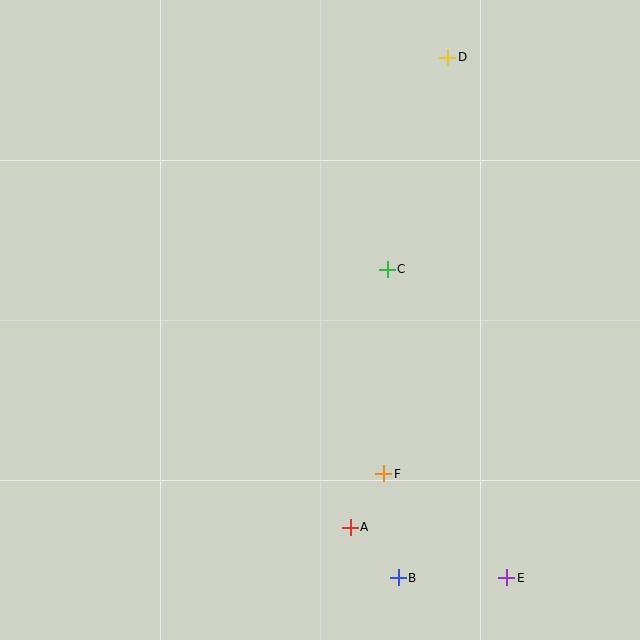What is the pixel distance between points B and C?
The distance between B and C is 309 pixels.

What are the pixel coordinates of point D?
Point D is at (448, 57).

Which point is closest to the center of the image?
Point C at (387, 269) is closest to the center.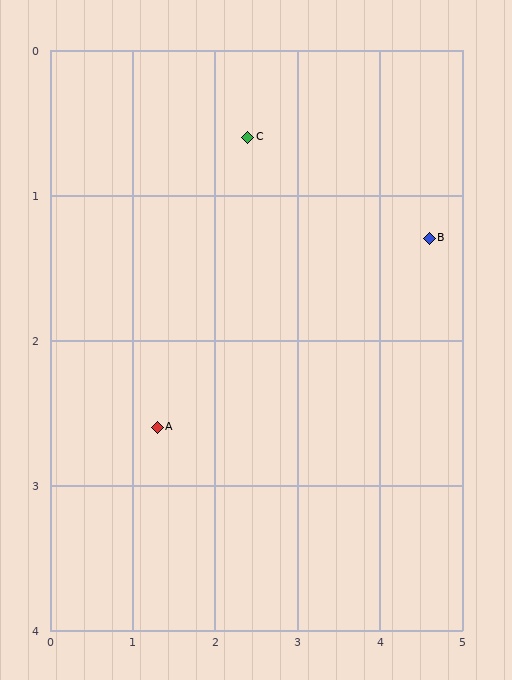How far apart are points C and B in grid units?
Points C and B are about 2.3 grid units apart.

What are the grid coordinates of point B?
Point B is at approximately (4.6, 1.3).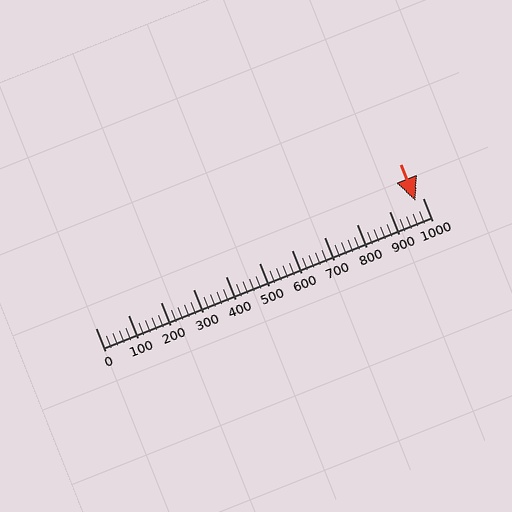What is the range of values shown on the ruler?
The ruler shows values from 0 to 1000.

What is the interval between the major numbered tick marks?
The major tick marks are spaced 100 units apart.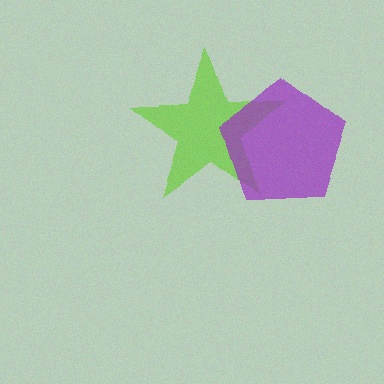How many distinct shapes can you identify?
There are 2 distinct shapes: a lime star, a purple pentagon.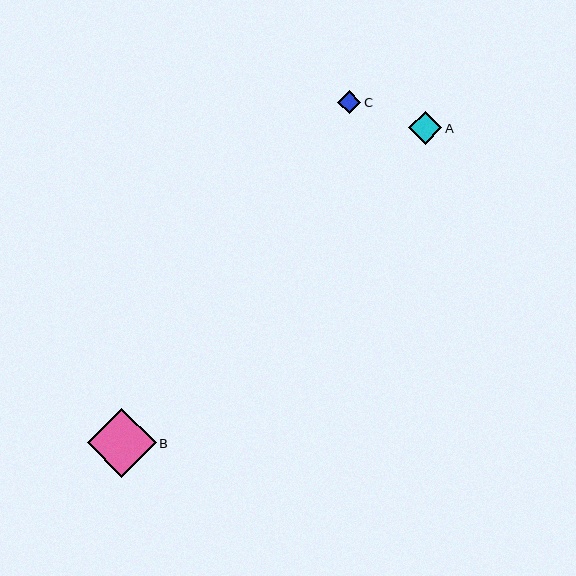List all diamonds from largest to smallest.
From largest to smallest: B, A, C.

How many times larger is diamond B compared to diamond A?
Diamond B is approximately 2.1 times the size of diamond A.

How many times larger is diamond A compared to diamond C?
Diamond A is approximately 1.4 times the size of diamond C.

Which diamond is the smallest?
Diamond C is the smallest with a size of approximately 23 pixels.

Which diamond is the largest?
Diamond B is the largest with a size of approximately 69 pixels.